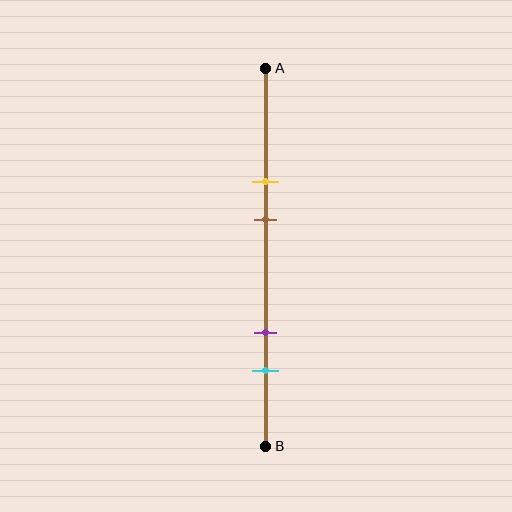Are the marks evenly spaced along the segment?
No, the marks are not evenly spaced.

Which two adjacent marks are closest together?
The yellow and brown marks are the closest adjacent pair.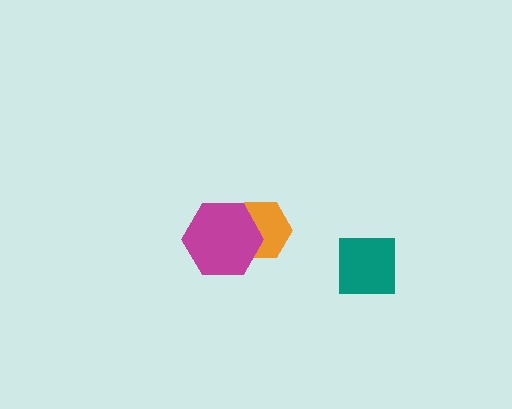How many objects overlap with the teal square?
0 objects overlap with the teal square.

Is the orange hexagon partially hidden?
Yes, it is partially covered by another shape.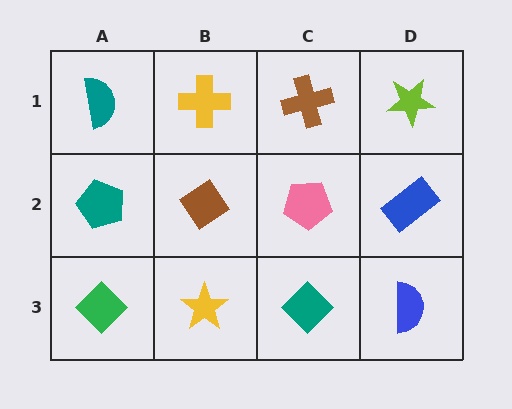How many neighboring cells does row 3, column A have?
2.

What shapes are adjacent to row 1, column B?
A brown diamond (row 2, column B), a teal semicircle (row 1, column A), a brown cross (row 1, column C).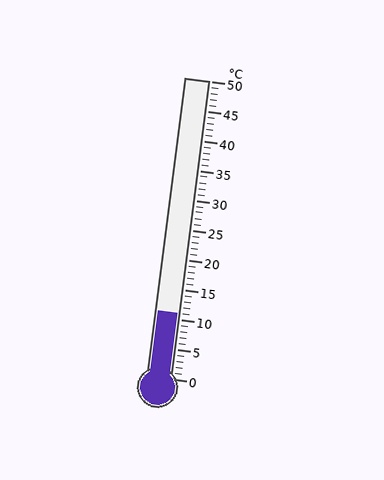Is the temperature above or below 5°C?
The temperature is above 5°C.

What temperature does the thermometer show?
The thermometer shows approximately 11°C.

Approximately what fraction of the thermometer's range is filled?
The thermometer is filled to approximately 20% of its range.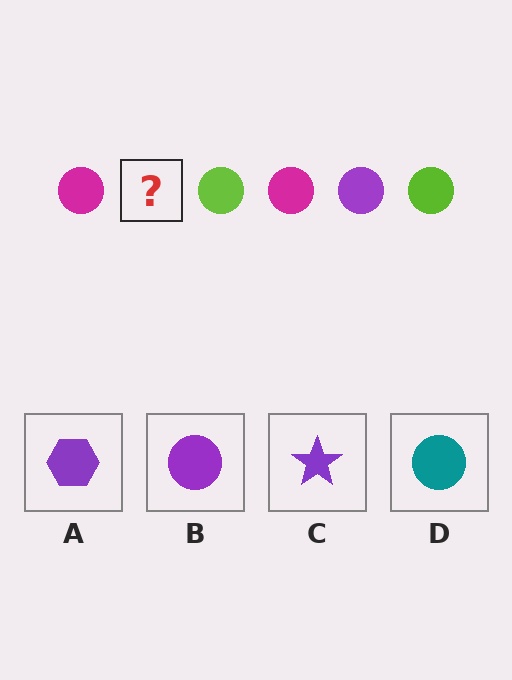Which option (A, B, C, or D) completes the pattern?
B.